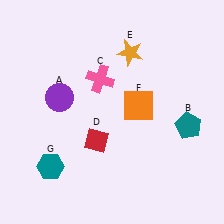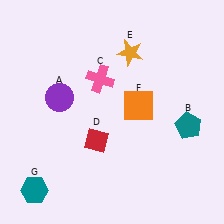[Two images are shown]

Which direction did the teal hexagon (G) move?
The teal hexagon (G) moved down.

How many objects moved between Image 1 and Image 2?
1 object moved between the two images.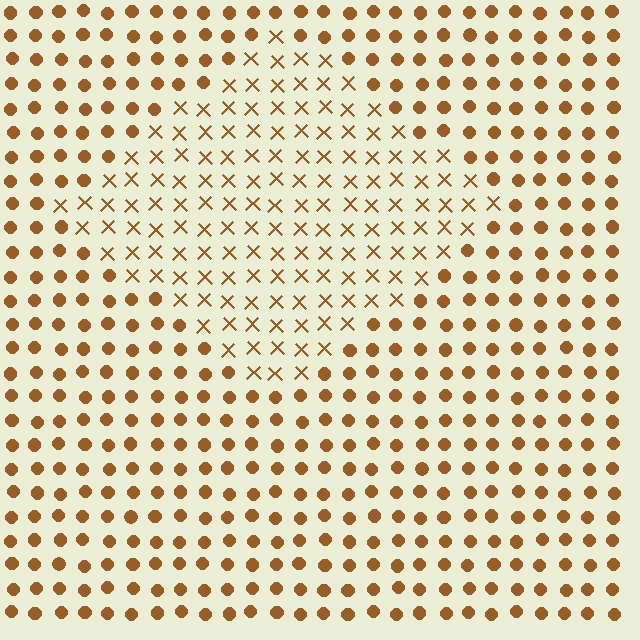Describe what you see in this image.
The image is filled with small brown elements arranged in a uniform grid. A diamond-shaped region contains X marks, while the surrounding area contains circles. The boundary is defined purely by the change in element shape.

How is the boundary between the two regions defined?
The boundary is defined by a change in element shape: X marks inside vs. circles outside. All elements share the same color and spacing.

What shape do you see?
I see a diamond.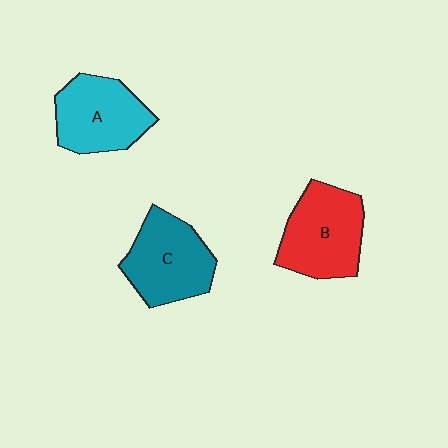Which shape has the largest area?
Shape B (red).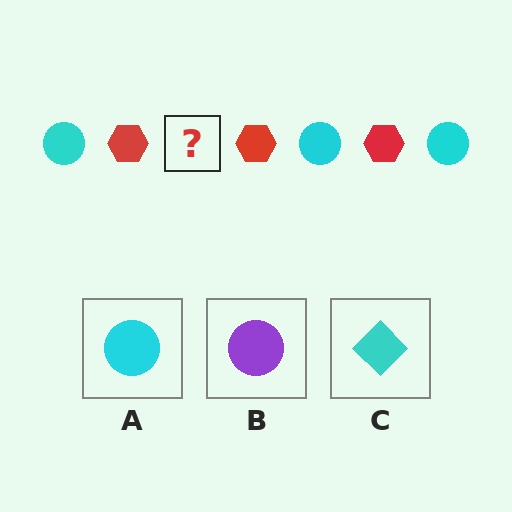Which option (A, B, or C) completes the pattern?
A.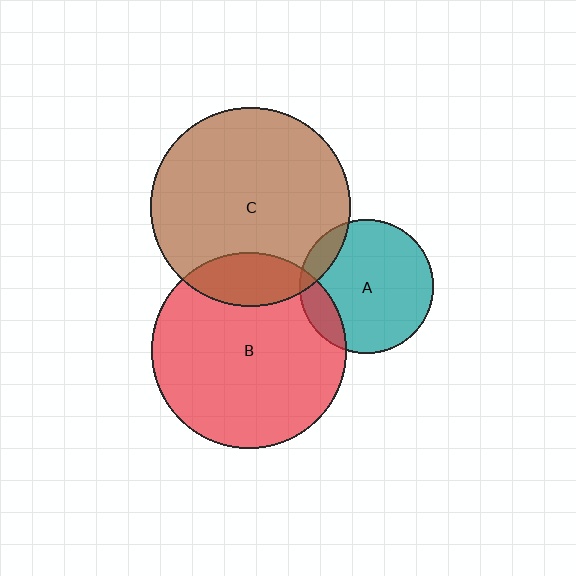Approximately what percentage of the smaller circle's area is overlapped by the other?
Approximately 15%.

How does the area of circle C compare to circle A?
Approximately 2.2 times.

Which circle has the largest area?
Circle C (brown).